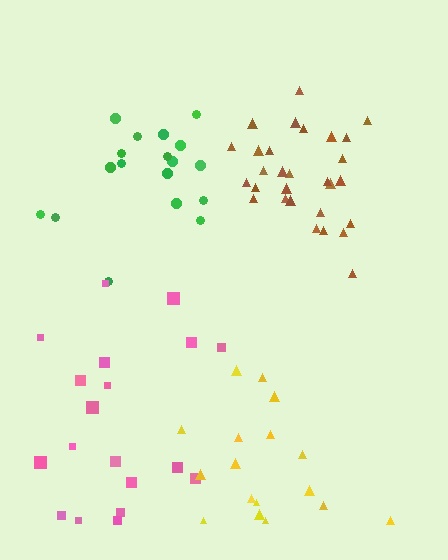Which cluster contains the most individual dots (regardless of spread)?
Brown (29).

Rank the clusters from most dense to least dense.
brown, green, yellow, pink.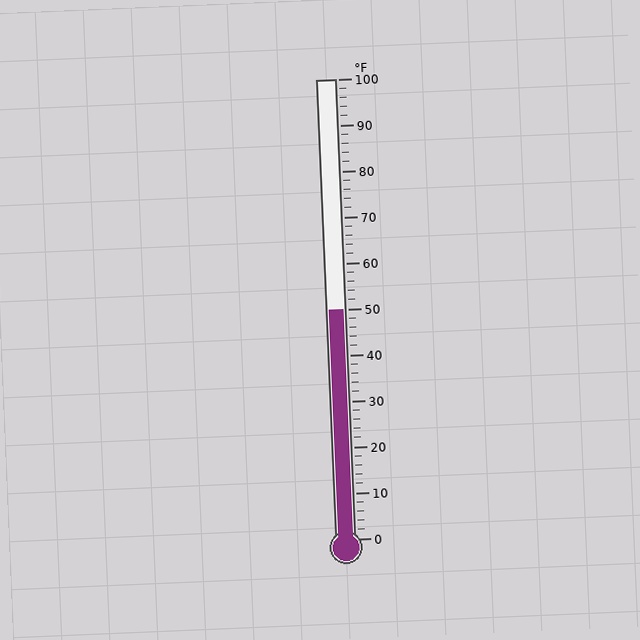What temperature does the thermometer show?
The thermometer shows approximately 50°F.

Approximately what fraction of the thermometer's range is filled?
The thermometer is filled to approximately 50% of its range.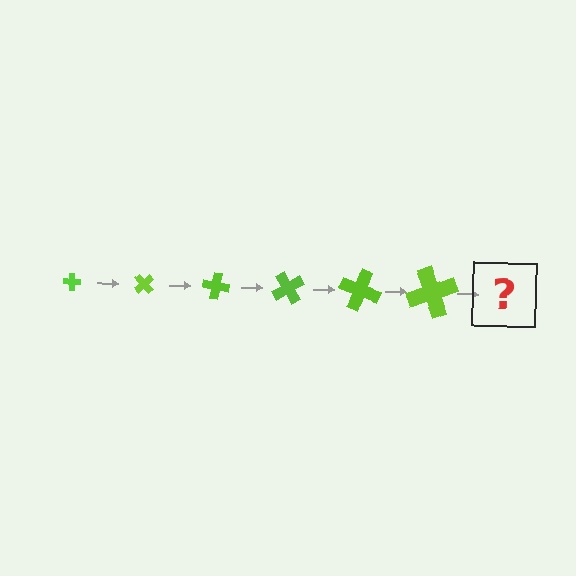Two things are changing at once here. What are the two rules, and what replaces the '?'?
The two rules are that the cross grows larger each step and it rotates 50 degrees each step. The '?' should be a cross, larger than the previous one and rotated 300 degrees from the start.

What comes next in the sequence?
The next element should be a cross, larger than the previous one and rotated 300 degrees from the start.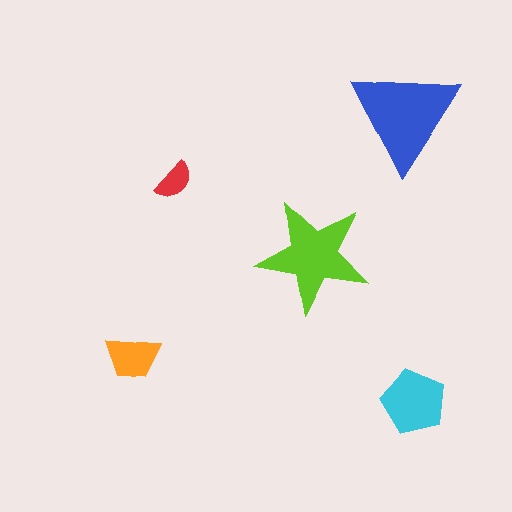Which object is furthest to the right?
The cyan pentagon is rightmost.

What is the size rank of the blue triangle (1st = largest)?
1st.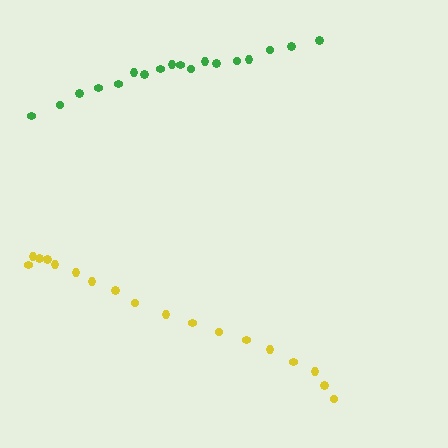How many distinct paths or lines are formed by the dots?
There are 2 distinct paths.